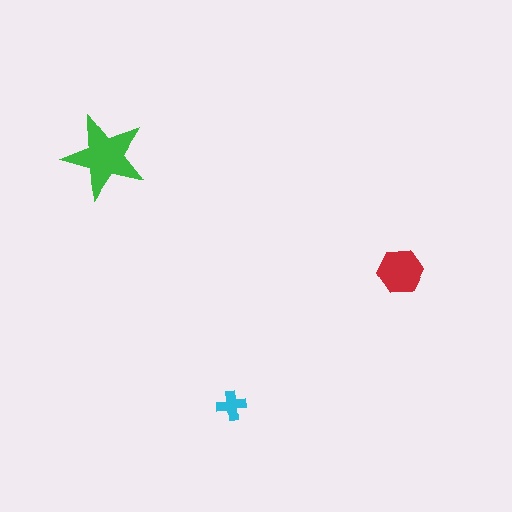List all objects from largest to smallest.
The green star, the red hexagon, the cyan cross.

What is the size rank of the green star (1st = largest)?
1st.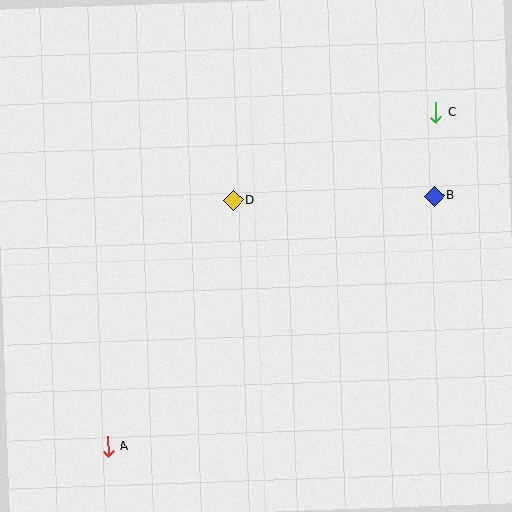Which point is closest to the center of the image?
Point D at (233, 201) is closest to the center.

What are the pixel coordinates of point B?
Point B is at (434, 196).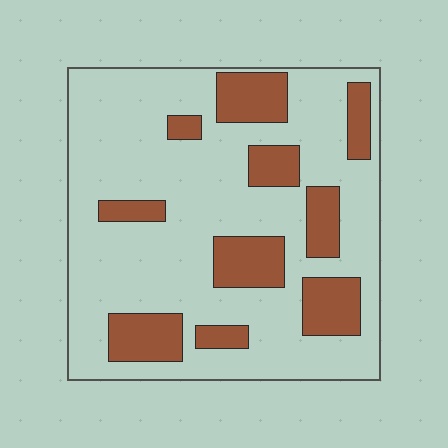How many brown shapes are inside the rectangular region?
10.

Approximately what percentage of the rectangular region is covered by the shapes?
Approximately 25%.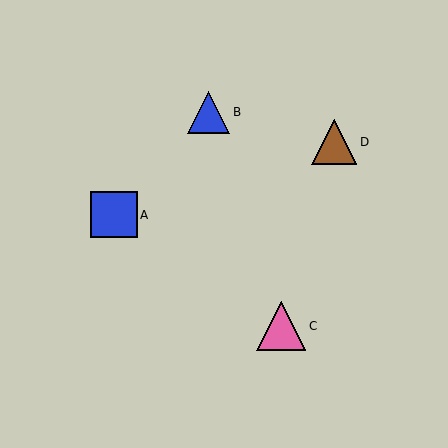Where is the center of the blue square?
The center of the blue square is at (114, 215).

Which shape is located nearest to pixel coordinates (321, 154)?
The brown triangle (labeled D) at (334, 142) is nearest to that location.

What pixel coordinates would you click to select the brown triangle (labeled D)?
Click at (334, 142) to select the brown triangle D.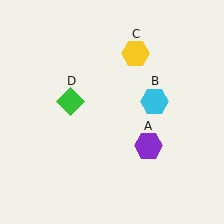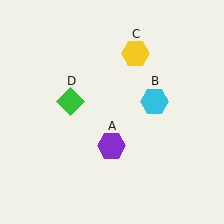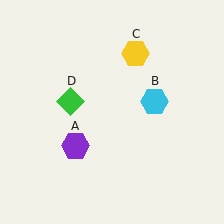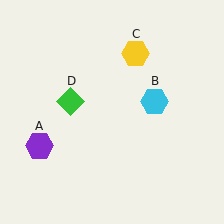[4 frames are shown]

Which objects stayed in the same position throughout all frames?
Cyan hexagon (object B) and yellow hexagon (object C) and green diamond (object D) remained stationary.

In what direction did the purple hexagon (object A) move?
The purple hexagon (object A) moved left.